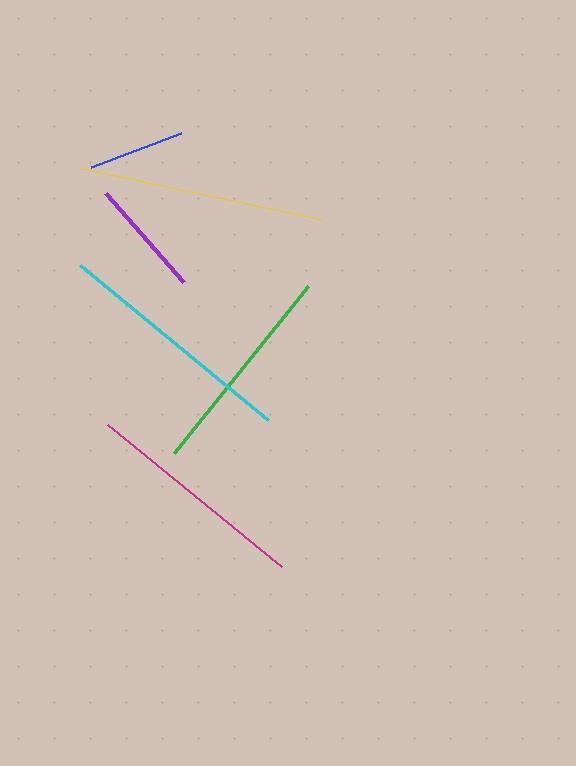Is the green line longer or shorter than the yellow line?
The yellow line is longer than the green line.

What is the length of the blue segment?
The blue segment is approximately 96 pixels long.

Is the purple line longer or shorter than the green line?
The green line is longer than the purple line.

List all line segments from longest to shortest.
From longest to shortest: yellow, cyan, magenta, green, purple, blue.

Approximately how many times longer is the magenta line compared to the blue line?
The magenta line is approximately 2.3 times the length of the blue line.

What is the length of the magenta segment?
The magenta segment is approximately 224 pixels long.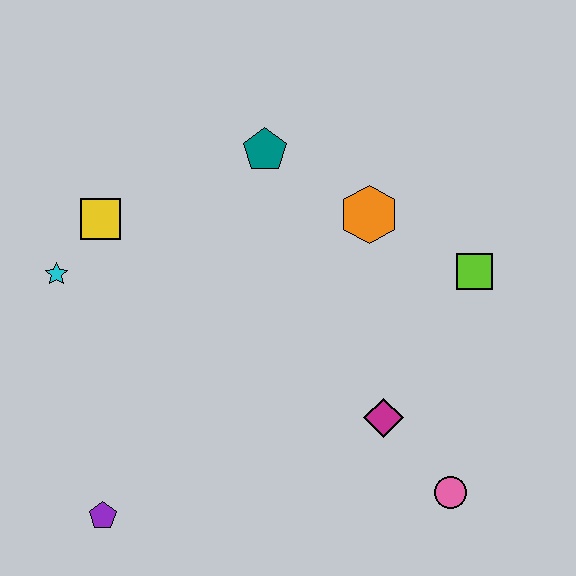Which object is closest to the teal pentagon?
The orange hexagon is closest to the teal pentagon.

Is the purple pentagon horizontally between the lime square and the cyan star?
Yes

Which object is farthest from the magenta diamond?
The cyan star is farthest from the magenta diamond.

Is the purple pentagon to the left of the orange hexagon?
Yes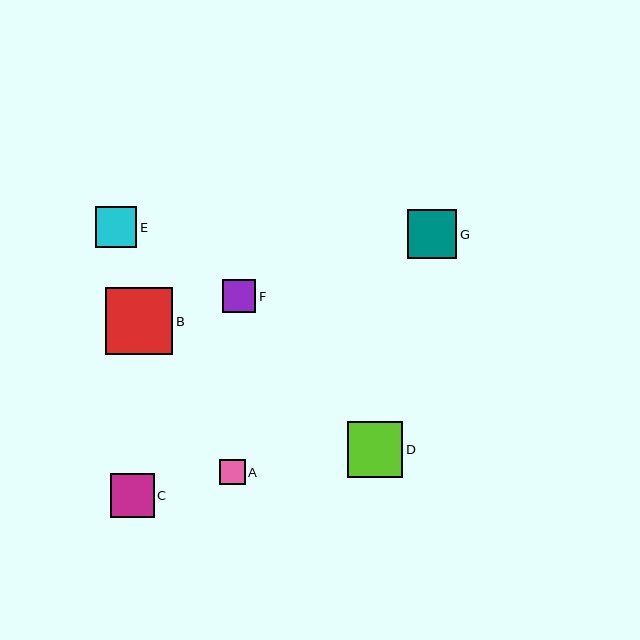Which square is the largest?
Square B is the largest with a size of approximately 67 pixels.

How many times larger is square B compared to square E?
Square B is approximately 1.6 times the size of square E.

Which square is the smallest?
Square A is the smallest with a size of approximately 26 pixels.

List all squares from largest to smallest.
From largest to smallest: B, D, G, C, E, F, A.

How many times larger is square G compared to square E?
Square G is approximately 1.2 times the size of square E.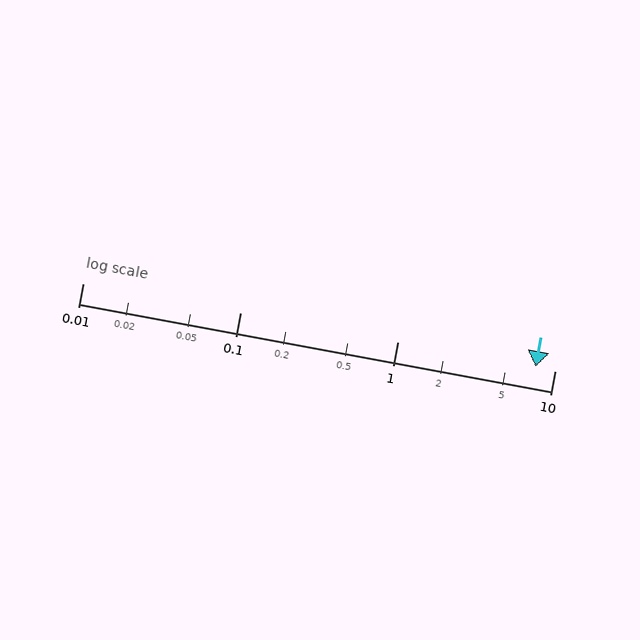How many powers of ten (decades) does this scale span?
The scale spans 3 decades, from 0.01 to 10.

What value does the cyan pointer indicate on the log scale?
The pointer indicates approximately 7.6.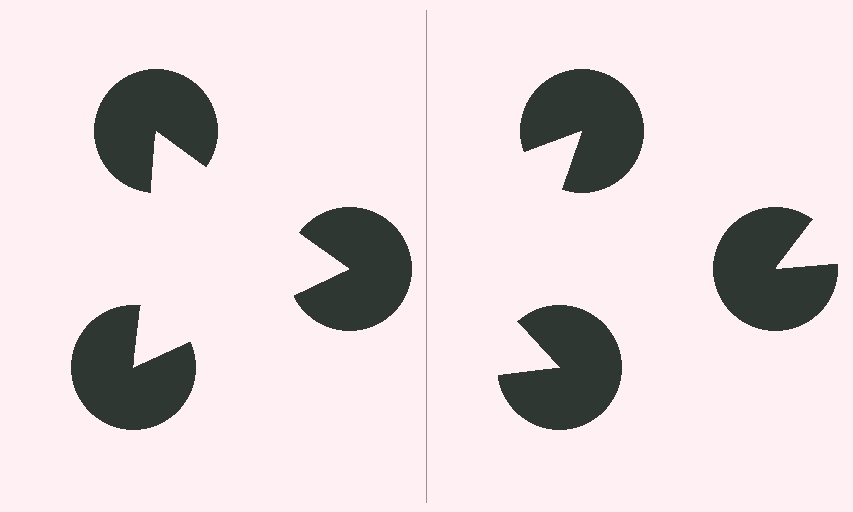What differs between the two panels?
The pac-man discs are positioned identically on both sides; only the wedge orientations differ. On the left they align to a triangle; on the right they are misaligned.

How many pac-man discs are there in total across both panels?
6 — 3 on each side.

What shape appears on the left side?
An illusory triangle.